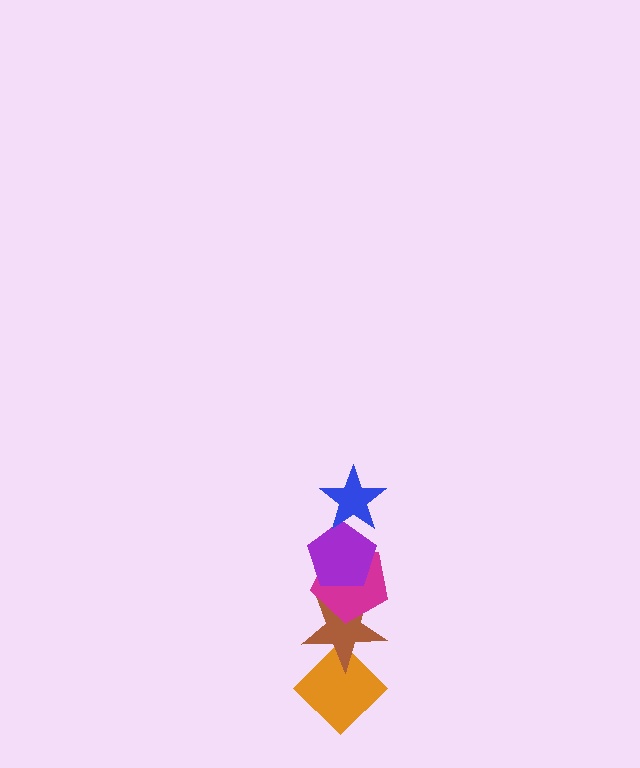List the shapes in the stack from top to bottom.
From top to bottom: the blue star, the purple pentagon, the magenta pentagon, the brown star, the orange diamond.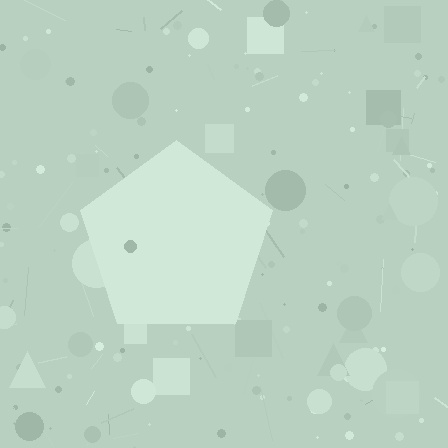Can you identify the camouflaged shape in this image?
The camouflaged shape is a pentagon.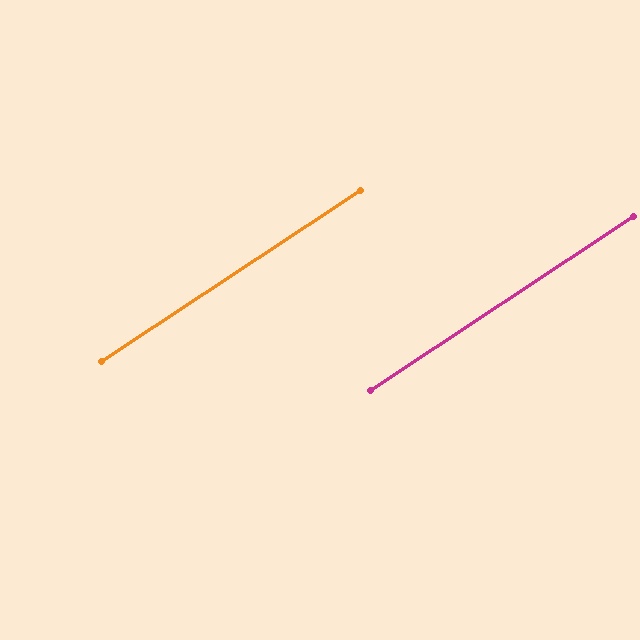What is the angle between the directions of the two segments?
Approximately 0 degrees.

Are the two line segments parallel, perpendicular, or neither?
Parallel — their directions differ by only 0.0°.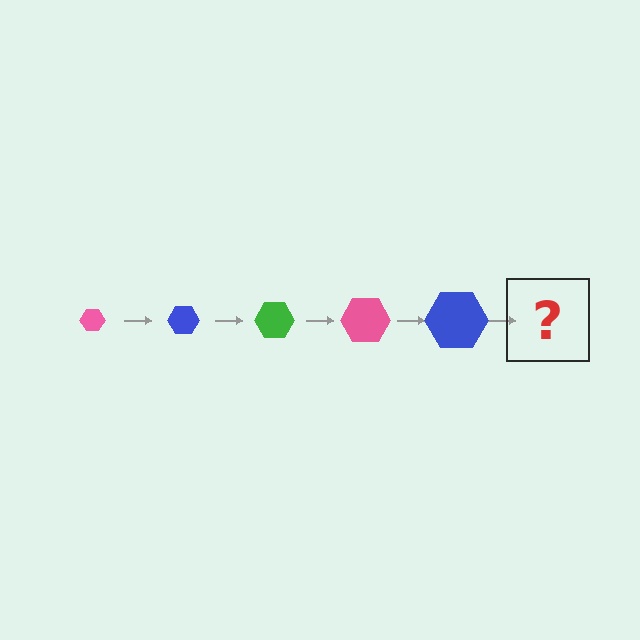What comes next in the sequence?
The next element should be a green hexagon, larger than the previous one.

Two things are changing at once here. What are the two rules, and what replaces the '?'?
The two rules are that the hexagon grows larger each step and the color cycles through pink, blue, and green. The '?' should be a green hexagon, larger than the previous one.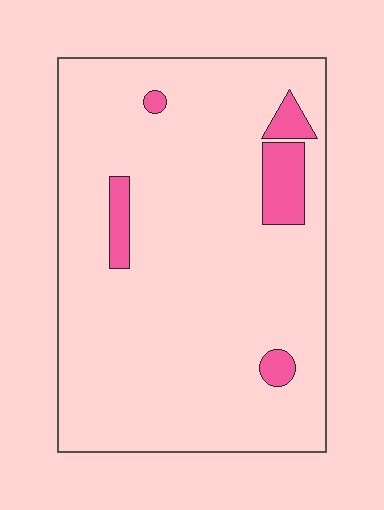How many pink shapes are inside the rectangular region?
5.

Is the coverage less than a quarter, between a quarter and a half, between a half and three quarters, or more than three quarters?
Less than a quarter.